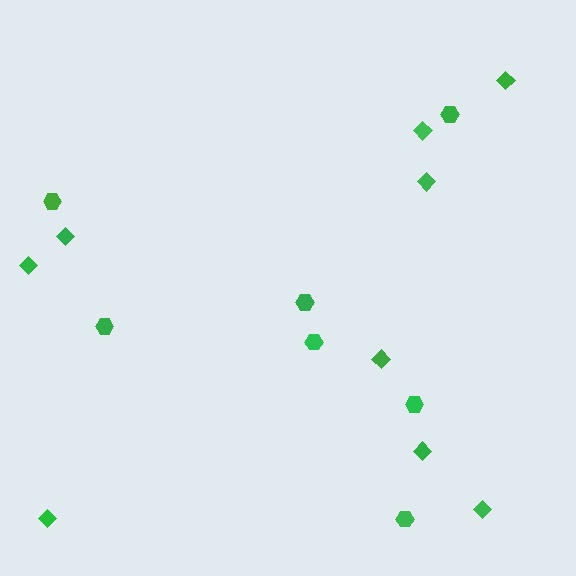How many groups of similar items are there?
There are 2 groups: one group of diamonds (9) and one group of hexagons (7).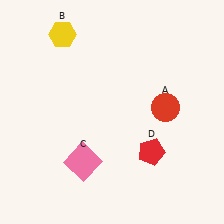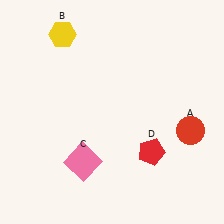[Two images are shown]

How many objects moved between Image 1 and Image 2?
1 object moved between the two images.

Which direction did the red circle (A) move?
The red circle (A) moved right.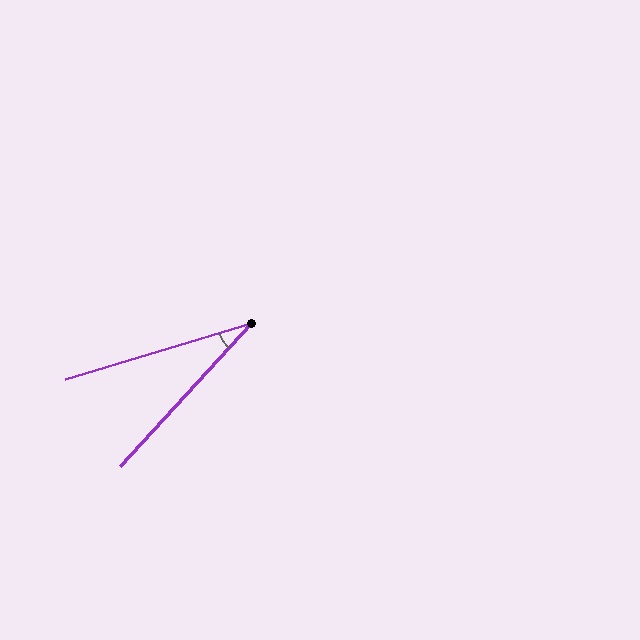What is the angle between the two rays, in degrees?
Approximately 31 degrees.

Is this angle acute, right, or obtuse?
It is acute.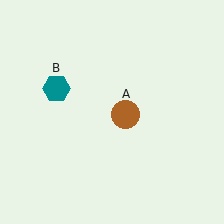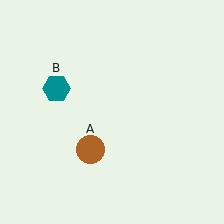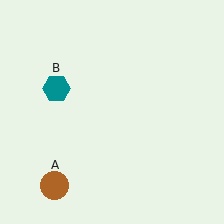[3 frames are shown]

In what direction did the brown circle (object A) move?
The brown circle (object A) moved down and to the left.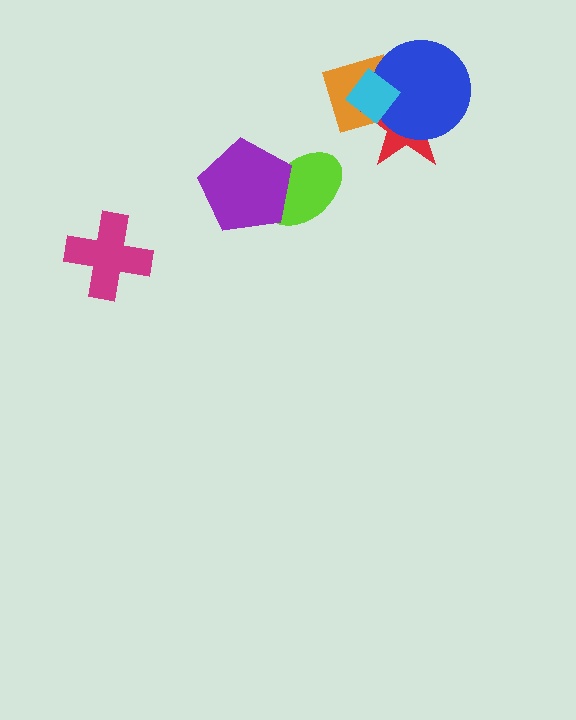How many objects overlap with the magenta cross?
0 objects overlap with the magenta cross.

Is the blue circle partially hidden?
Yes, it is partially covered by another shape.